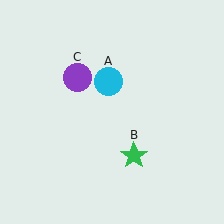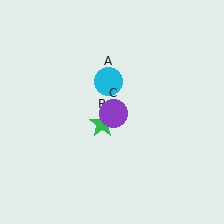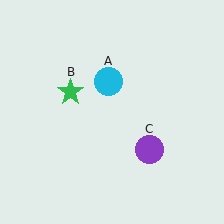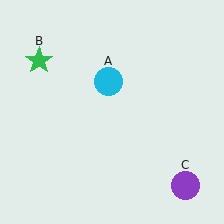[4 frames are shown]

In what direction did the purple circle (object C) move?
The purple circle (object C) moved down and to the right.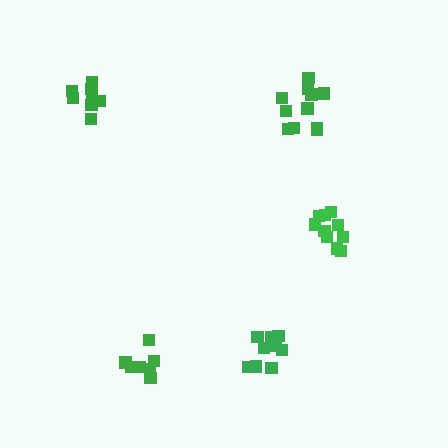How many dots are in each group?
Group 1: 10 dots, Group 2: 8 dots, Group 3: 11 dots, Group 4: 7 dots, Group 5: 11 dots (47 total).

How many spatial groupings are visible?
There are 5 spatial groupings.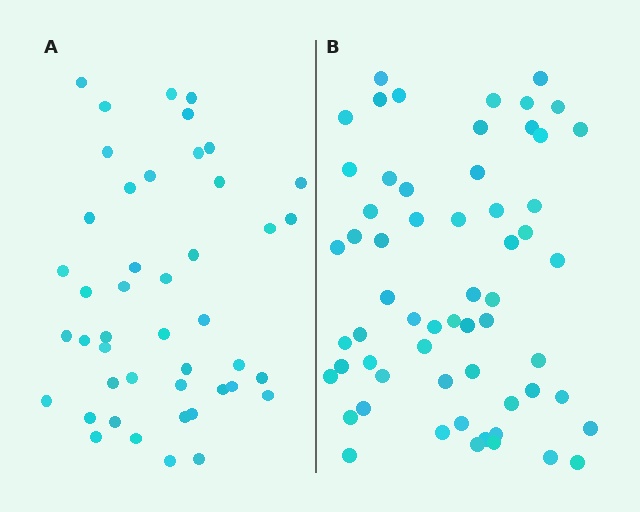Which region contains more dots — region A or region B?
Region B (the right region) has more dots.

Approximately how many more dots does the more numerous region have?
Region B has approximately 15 more dots than region A.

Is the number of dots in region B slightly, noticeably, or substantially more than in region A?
Region B has noticeably more, but not dramatically so. The ratio is roughly 1.3 to 1.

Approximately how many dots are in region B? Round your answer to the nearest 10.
About 60 dots.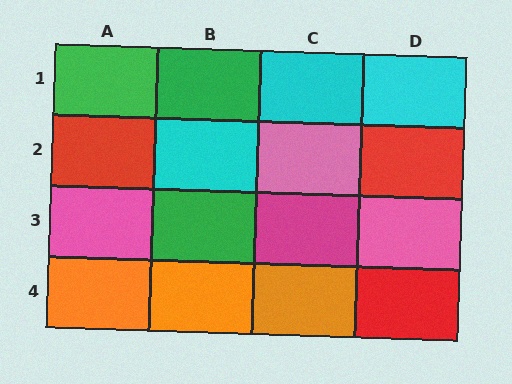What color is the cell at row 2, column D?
Red.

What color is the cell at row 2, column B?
Cyan.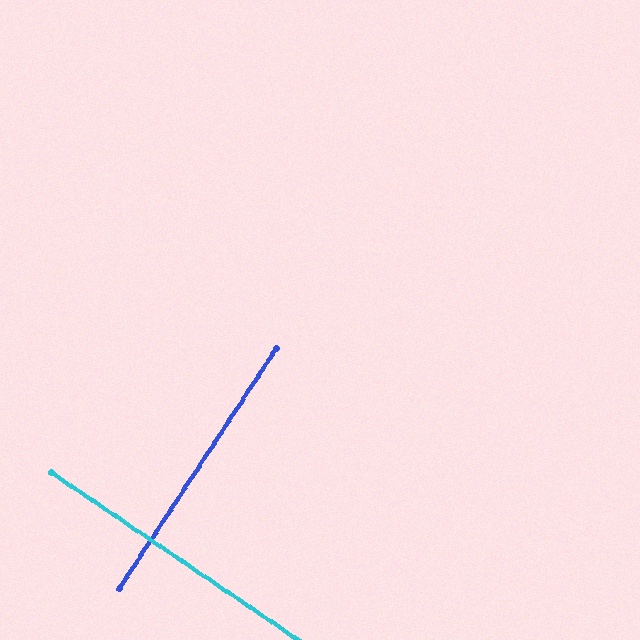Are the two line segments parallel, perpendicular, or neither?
Perpendicular — they meet at approximately 89°.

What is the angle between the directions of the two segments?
Approximately 89 degrees.